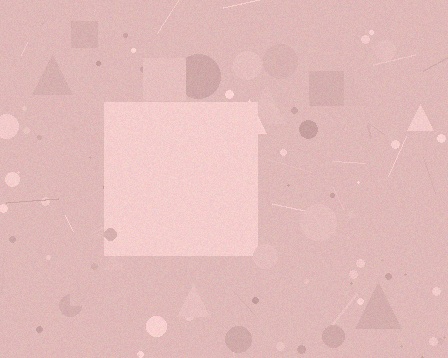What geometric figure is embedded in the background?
A square is embedded in the background.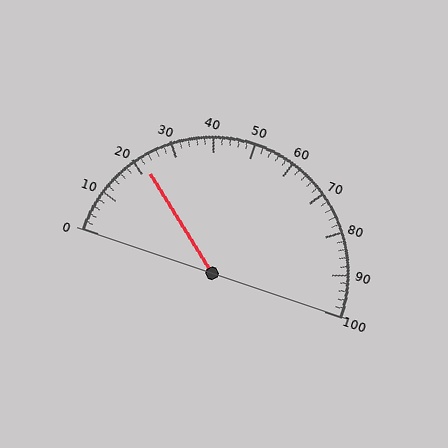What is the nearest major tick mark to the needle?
The nearest major tick mark is 20.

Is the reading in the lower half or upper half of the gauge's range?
The reading is in the lower half of the range (0 to 100).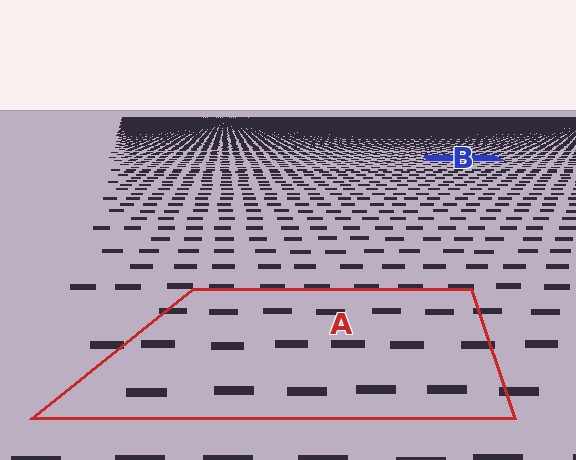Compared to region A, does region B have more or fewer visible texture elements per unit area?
Region B has more texture elements per unit area — they are packed more densely because it is farther away.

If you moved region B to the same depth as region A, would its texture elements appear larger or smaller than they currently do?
They would appear larger. At a closer depth, the same texture elements are projected at a bigger on-screen size.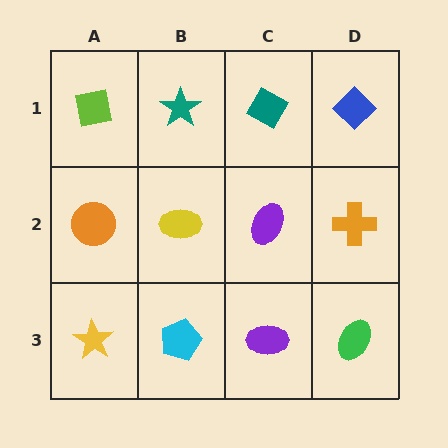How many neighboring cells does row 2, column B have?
4.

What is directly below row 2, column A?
A yellow star.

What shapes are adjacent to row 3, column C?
A purple ellipse (row 2, column C), a cyan pentagon (row 3, column B), a green ellipse (row 3, column D).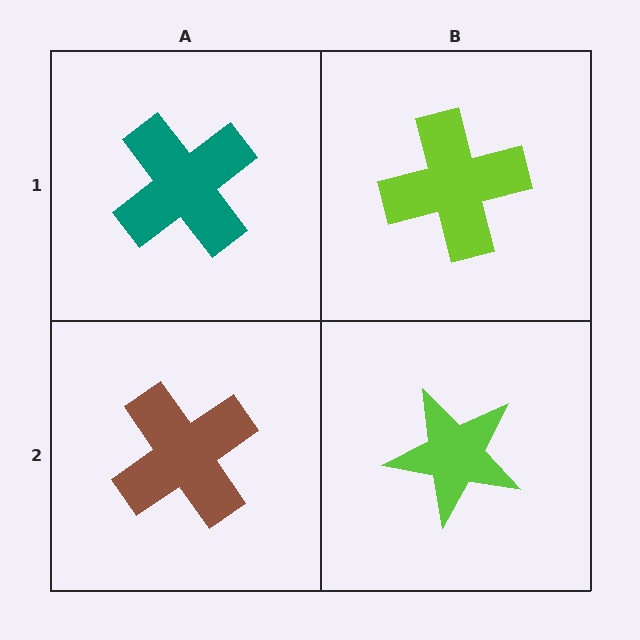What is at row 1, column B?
A lime cross.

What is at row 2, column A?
A brown cross.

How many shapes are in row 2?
2 shapes.